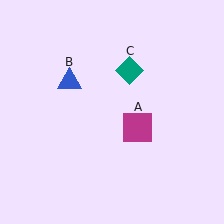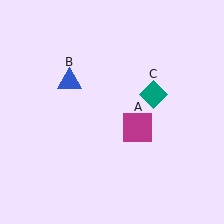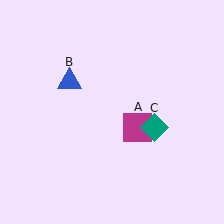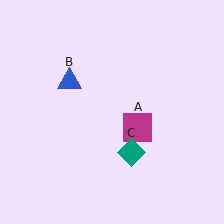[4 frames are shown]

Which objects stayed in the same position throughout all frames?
Magenta square (object A) and blue triangle (object B) remained stationary.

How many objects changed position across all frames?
1 object changed position: teal diamond (object C).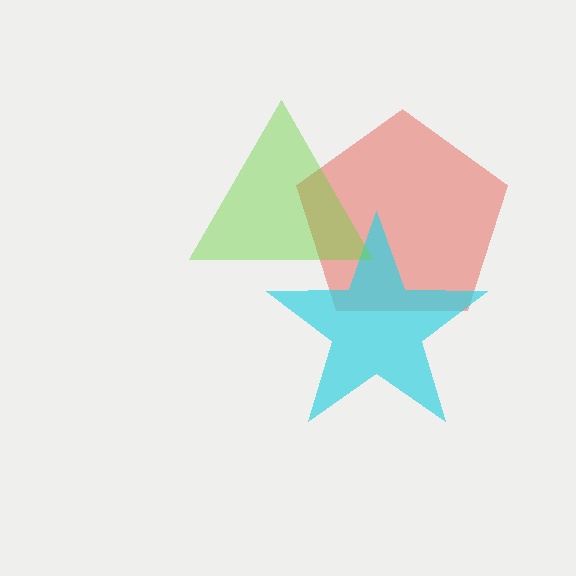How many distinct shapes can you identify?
There are 3 distinct shapes: a red pentagon, a cyan star, a lime triangle.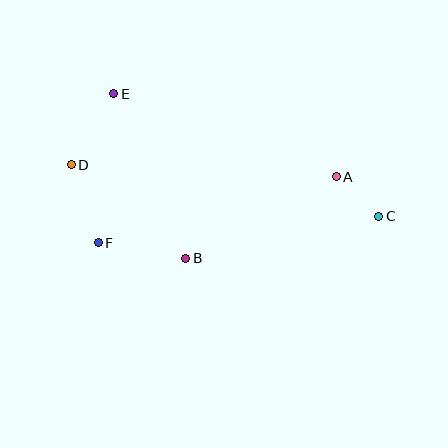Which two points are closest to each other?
Points A and C are closest to each other.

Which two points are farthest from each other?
Points C and D are farthest from each other.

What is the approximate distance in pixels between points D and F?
The distance between D and F is approximately 83 pixels.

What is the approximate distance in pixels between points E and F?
The distance between E and F is approximately 150 pixels.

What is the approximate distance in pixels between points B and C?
The distance between B and C is approximately 197 pixels.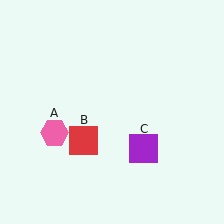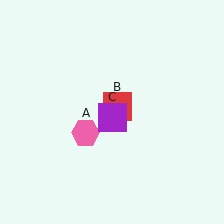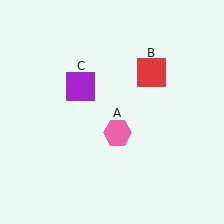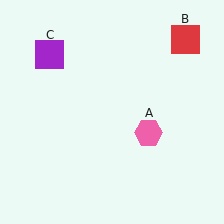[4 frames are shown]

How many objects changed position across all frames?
3 objects changed position: pink hexagon (object A), red square (object B), purple square (object C).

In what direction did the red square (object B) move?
The red square (object B) moved up and to the right.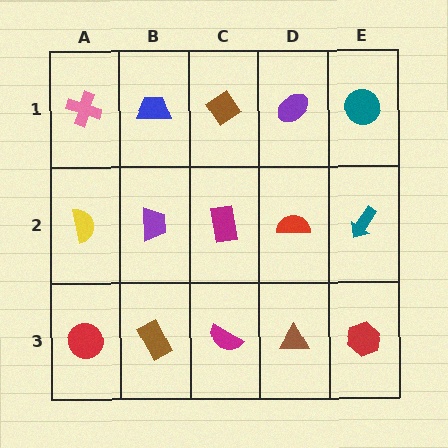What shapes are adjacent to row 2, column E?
A teal circle (row 1, column E), a red hexagon (row 3, column E), a red semicircle (row 2, column D).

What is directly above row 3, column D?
A red semicircle.